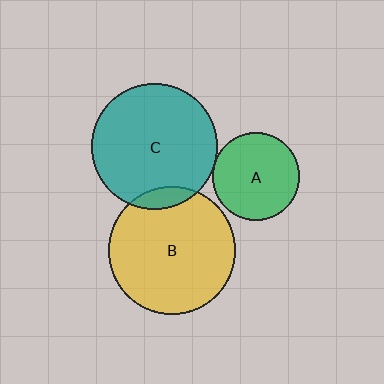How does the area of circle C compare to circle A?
Approximately 2.1 times.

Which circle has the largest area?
Circle B (yellow).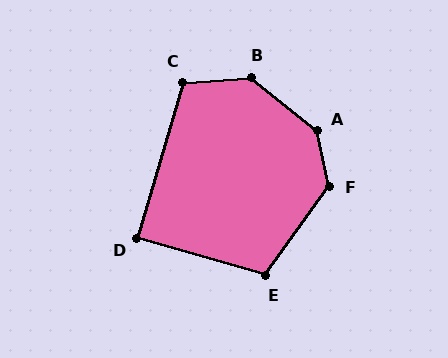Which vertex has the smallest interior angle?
D, at approximately 90 degrees.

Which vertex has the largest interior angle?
A, at approximately 140 degrees.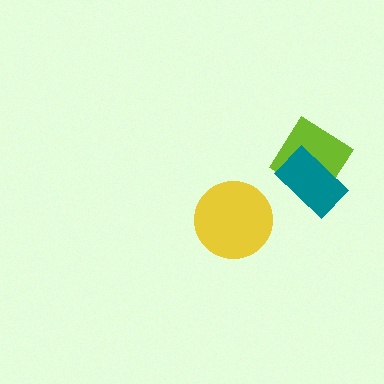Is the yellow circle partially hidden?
No, no other shape covers it.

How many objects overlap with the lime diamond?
1 object overlaps with the lime diamond.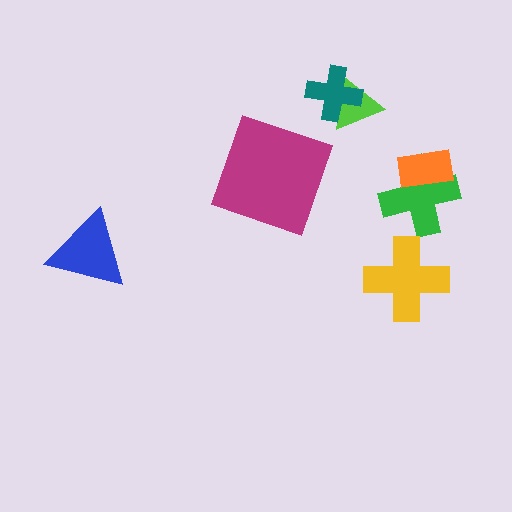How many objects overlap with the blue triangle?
0 objects overlap with the blue triangle.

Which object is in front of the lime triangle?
The teal cross is in front of the lime triangle.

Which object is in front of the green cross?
The orange rectangle is in front of the green cross.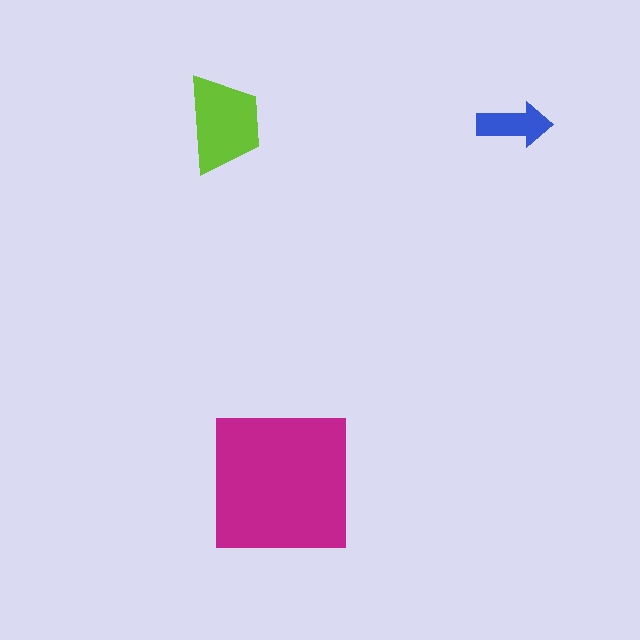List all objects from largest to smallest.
The magenta square, the lime trapezoid, the blue arrow.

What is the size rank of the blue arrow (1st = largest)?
3rd.